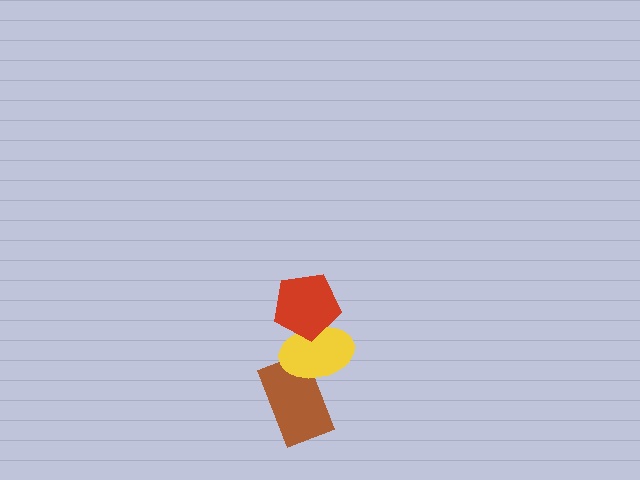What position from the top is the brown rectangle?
The brown rectangle is 3rd from the top.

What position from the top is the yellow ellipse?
The yellow ellipse is 2nd from the top.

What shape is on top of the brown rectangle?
The yellow ellipse is on top of the brown rectangle.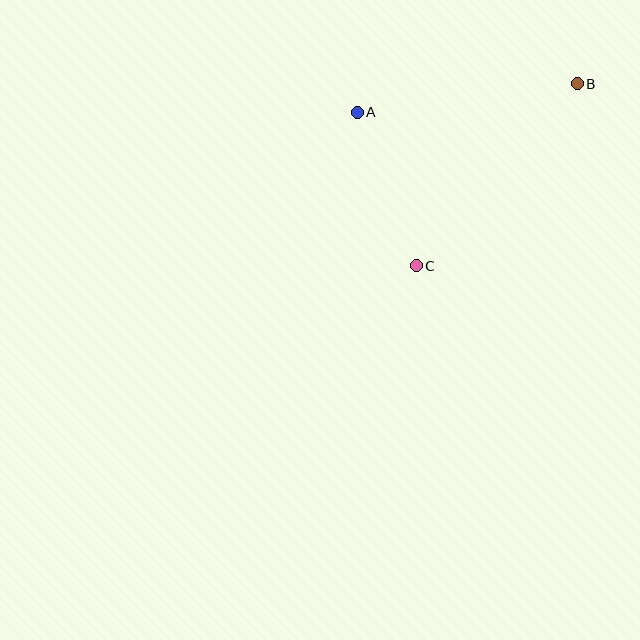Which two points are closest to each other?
Points A and C are closest to each other.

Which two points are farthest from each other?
Points B and C are farthest from each other.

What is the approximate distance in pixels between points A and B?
The distance between A and B is approximately 222 pixels.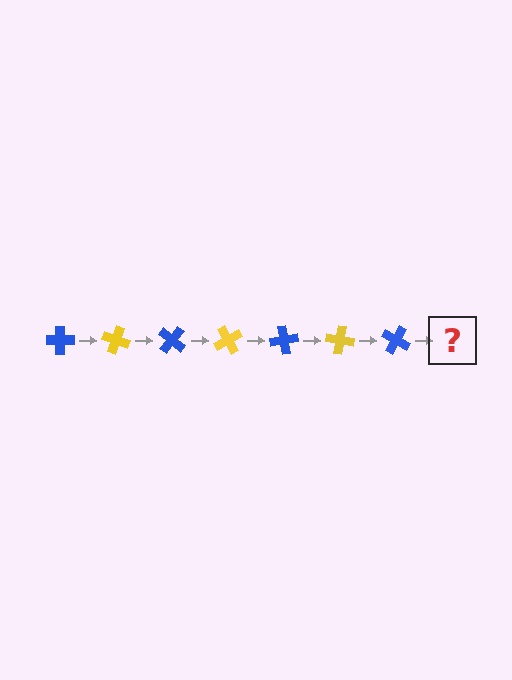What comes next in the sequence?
The next element should be a yellow cross, rotated 140 degrees from the start.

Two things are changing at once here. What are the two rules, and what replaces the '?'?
The two rules are that it rotates 20 degrees each step and the color cycles through blue and yellow. The '?' should be a yellow cross, rotated 140 degrees from the start.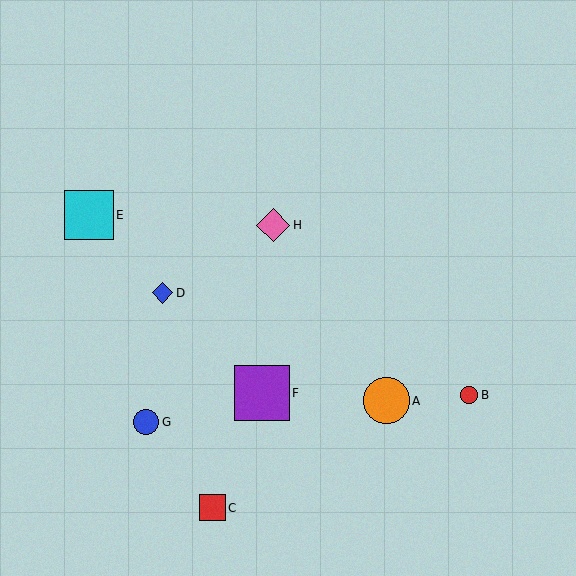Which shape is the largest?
The purple square (labeled F) is the largest.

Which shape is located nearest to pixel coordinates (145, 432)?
The blue circle (labeled G) at (146, 422) is nearest to that location.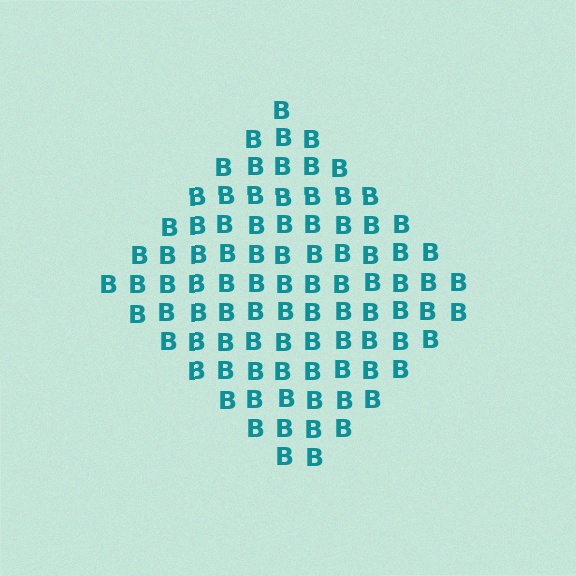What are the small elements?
The small elements are letter B's.